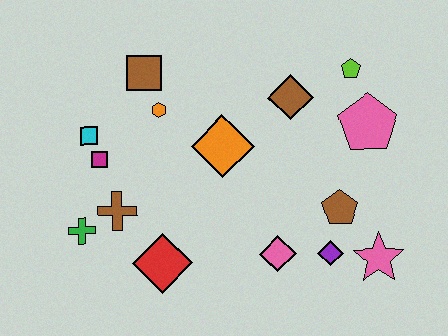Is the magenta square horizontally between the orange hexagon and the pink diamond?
No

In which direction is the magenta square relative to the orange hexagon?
The magenta square is to the left of the orange hexagon.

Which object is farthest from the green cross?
The lime pentagon is farthest from the green cross.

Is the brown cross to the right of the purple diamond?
No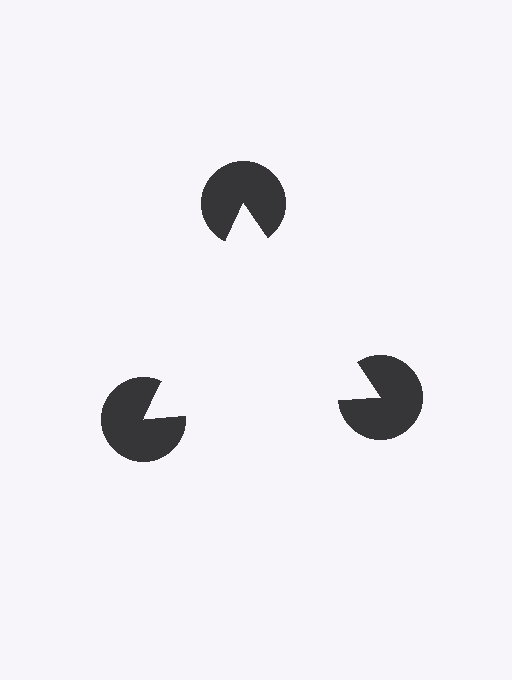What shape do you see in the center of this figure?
An illusory triangle — its edges are inferred from the aligned wedge cuts in the pac-man discs, not physically drawn.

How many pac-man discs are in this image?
There are 3 — one at each vertex of the illusory triangle.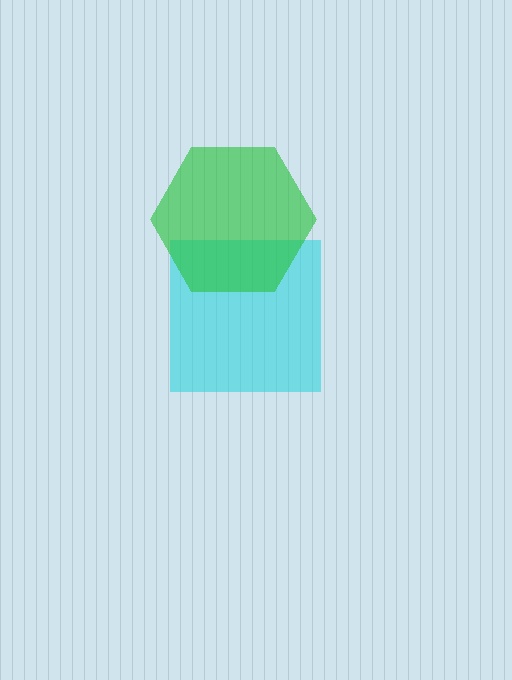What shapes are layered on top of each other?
The layered shapes are: a cyan square, a green hexagon.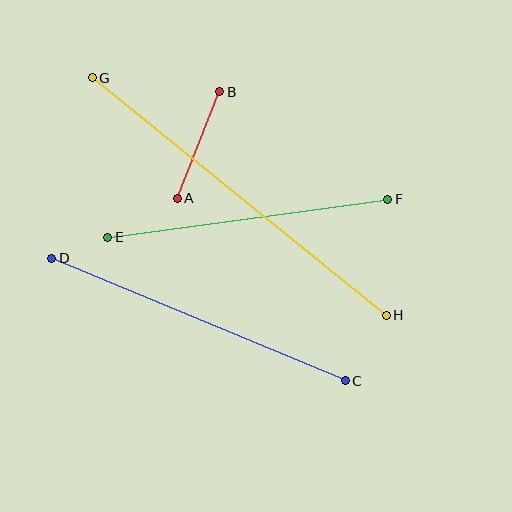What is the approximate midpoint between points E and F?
The midpoint is at approximately (248, 218) pixels.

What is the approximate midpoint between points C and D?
The midpoint is at approximately (199, 320) pixels.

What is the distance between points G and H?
The distance is approximately 378 pixels.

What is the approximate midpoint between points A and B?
The midpoint is at approximately (199, 145) pixels.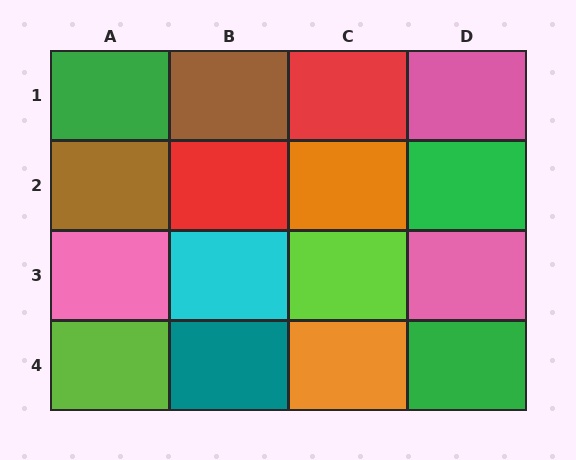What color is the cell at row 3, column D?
Pink.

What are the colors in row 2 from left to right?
Brown, red, orange, green.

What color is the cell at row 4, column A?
Lime.